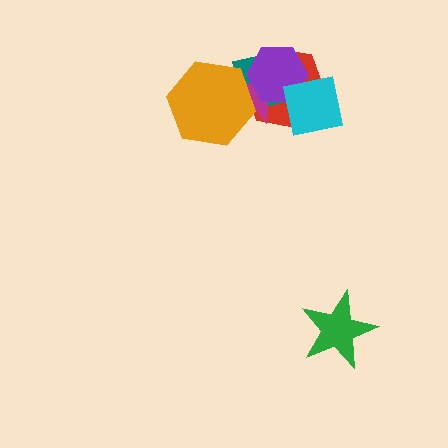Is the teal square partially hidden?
Yes, it is partially covered by another shape.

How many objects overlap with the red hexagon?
5 objects overlap with the red hexagon.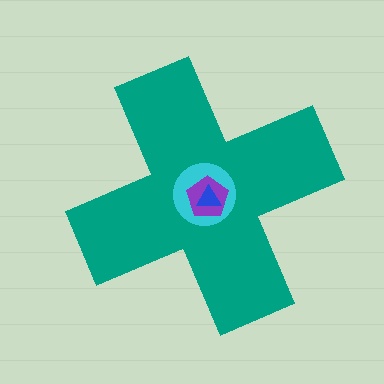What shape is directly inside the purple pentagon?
The blue triangle.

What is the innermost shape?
The blue triangle.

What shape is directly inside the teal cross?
The cyan circle.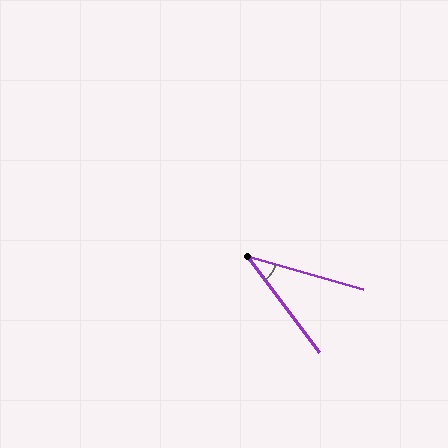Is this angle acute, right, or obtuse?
It is acute.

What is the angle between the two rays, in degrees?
Approximately 37 degrees.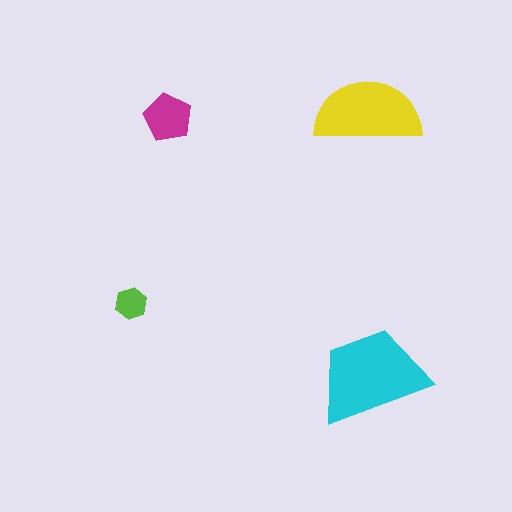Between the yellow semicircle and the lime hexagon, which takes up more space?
The yellow semicircle.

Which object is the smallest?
The lime hexagon.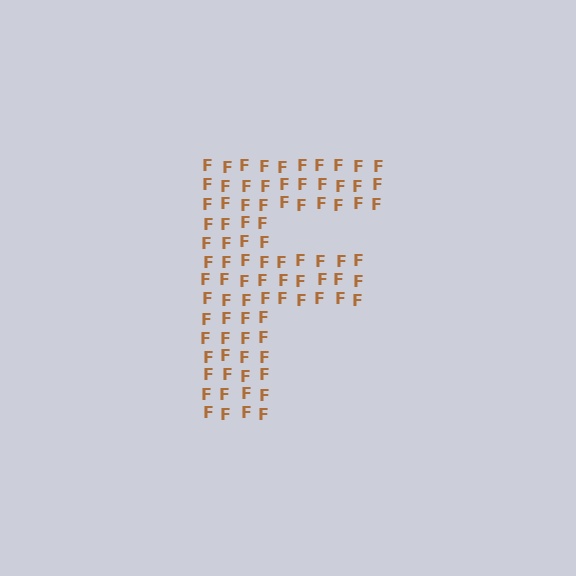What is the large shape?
The large shape is the letter F.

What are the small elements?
The small elements are letter F's.